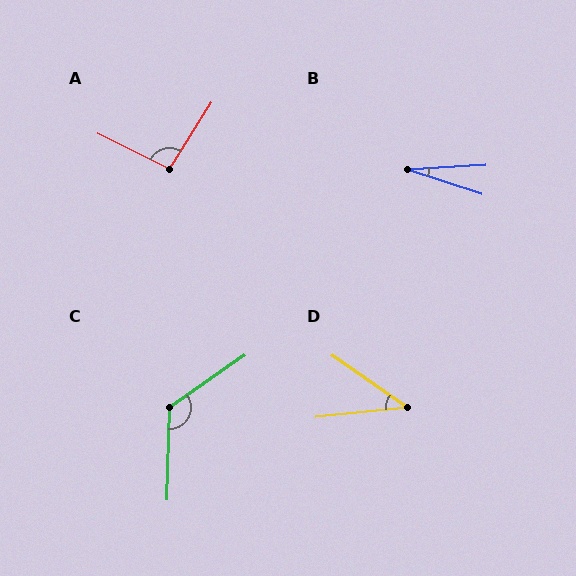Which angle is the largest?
C, at approximately 126 degrees.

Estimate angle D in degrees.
Approximately 41 degrees.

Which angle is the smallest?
B, at approximately 22 degrees.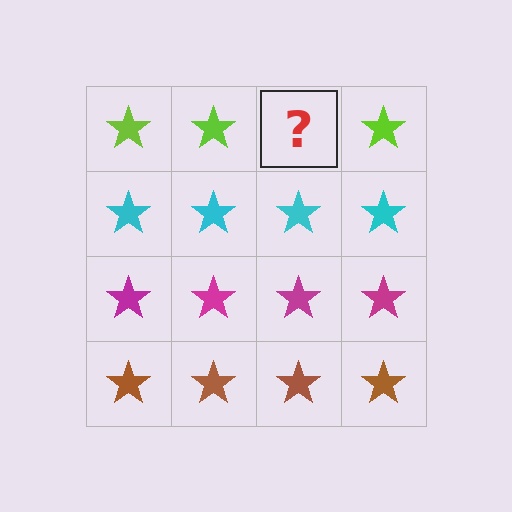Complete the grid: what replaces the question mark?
The question mark should be replaced with a lime star.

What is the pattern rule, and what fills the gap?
The rule is that each row has a consistent color. The gap should be filled with a lime star.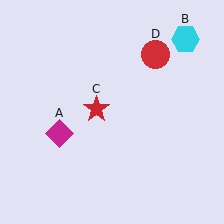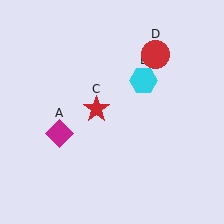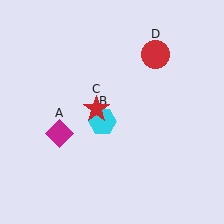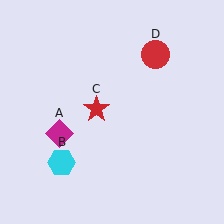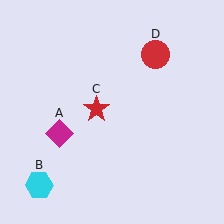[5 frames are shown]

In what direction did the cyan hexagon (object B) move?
The cyan hexagon (object B) moved down and to the left.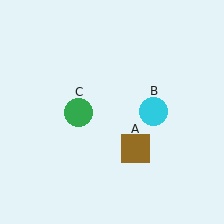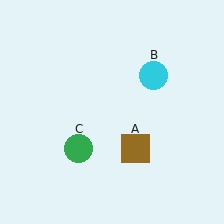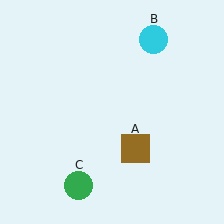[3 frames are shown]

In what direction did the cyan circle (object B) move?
The cyan circle (object B) moved up.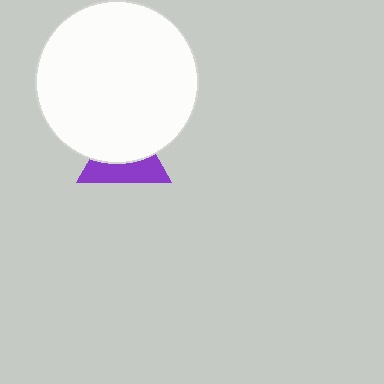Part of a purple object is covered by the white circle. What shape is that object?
It is a triangle.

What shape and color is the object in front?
The object in front is a white circle.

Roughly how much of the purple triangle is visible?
About half of it is visible (roughly 46%).